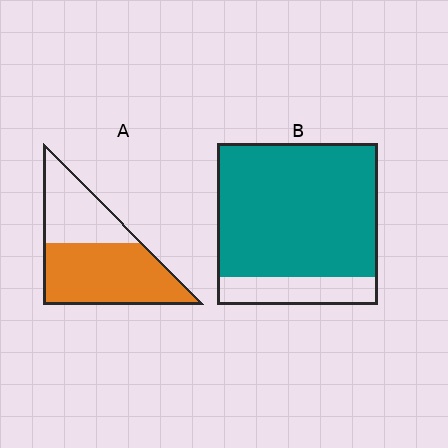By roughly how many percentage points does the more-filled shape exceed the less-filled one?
By roughly 20 percentage points (B over A).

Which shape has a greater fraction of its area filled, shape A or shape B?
Shape B.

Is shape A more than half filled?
Yes.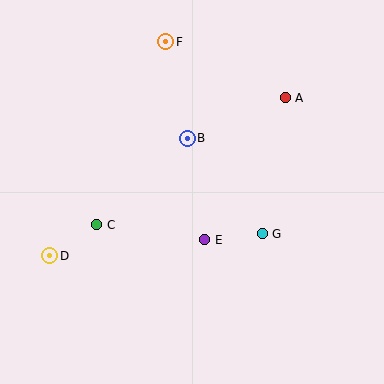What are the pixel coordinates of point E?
Point E is at (205, 240).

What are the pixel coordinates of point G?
Point G is at (262, 234).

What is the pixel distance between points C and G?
The distance between C and G is 166 pixels.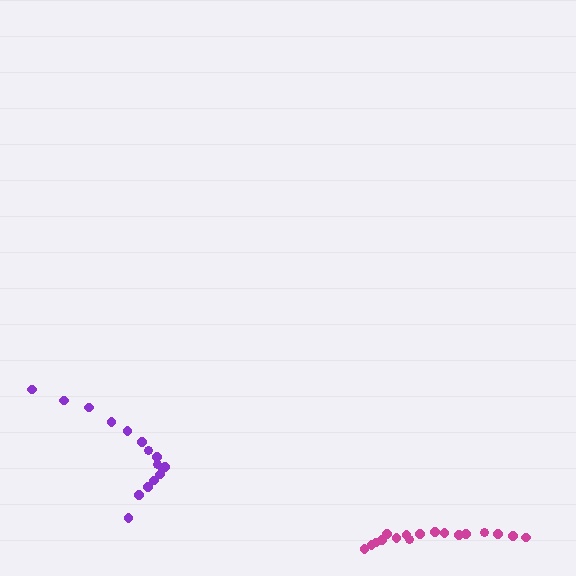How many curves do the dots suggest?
There are 2 distinct paths.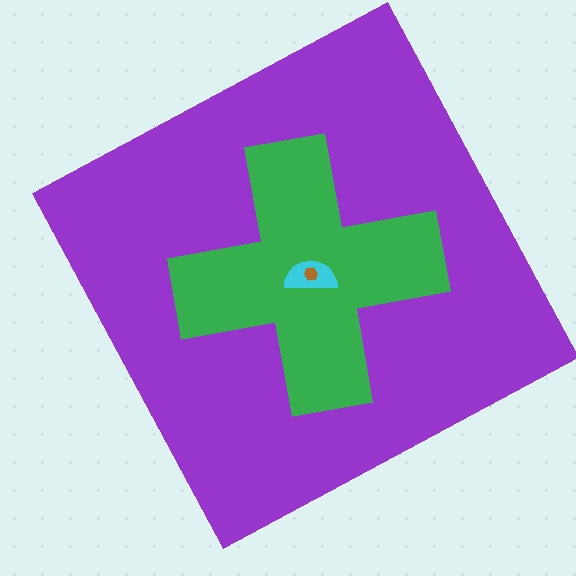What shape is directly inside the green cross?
The cyan semicircle.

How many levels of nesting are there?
4.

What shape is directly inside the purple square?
The green cross.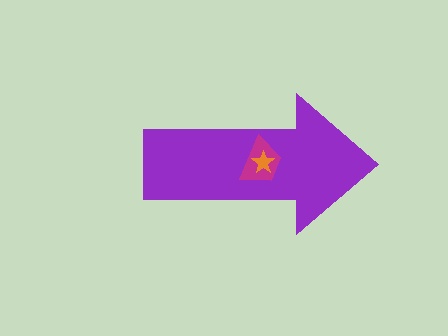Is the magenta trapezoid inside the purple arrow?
Yes.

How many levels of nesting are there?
3.